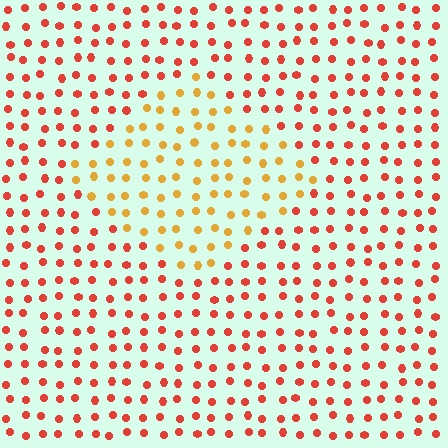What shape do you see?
I see a diamond.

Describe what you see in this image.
The image is filled with small red elements in a uniform arrangement. A diamond-shaped region is visible where the elements are tinted to a slightly different hue, forming a subtle color boundary.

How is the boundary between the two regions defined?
The boundary is defined purely by a slight shift in hue (about 37 degrees). Spacing, size, and orientation are identical on both sides.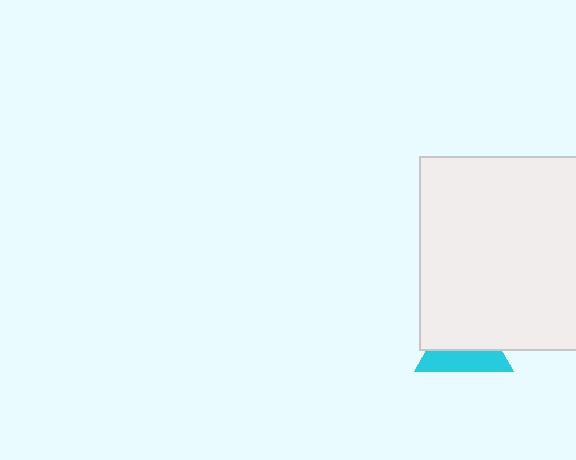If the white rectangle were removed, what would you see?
You would see the complete cyan triangle.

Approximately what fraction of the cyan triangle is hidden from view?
Roughly 59% of the cyan triangle is hidden behind the white rectangle.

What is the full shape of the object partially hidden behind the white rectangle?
The partially hidden object is a cyan triangle.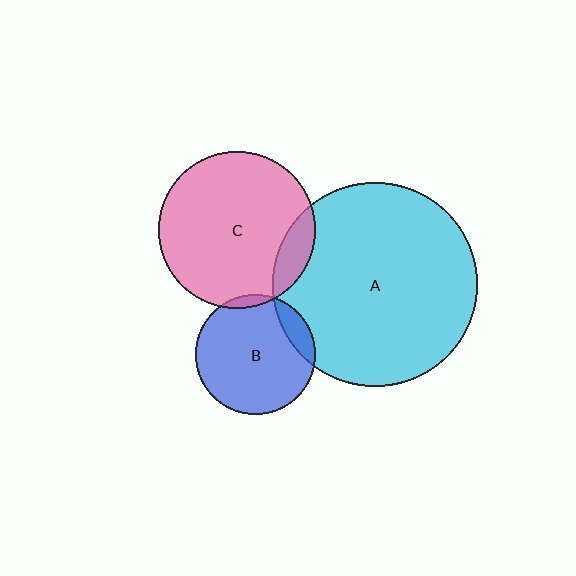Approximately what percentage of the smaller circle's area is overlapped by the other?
Approximately 10%.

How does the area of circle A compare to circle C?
Approximately 1.7 times.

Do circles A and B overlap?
Yes.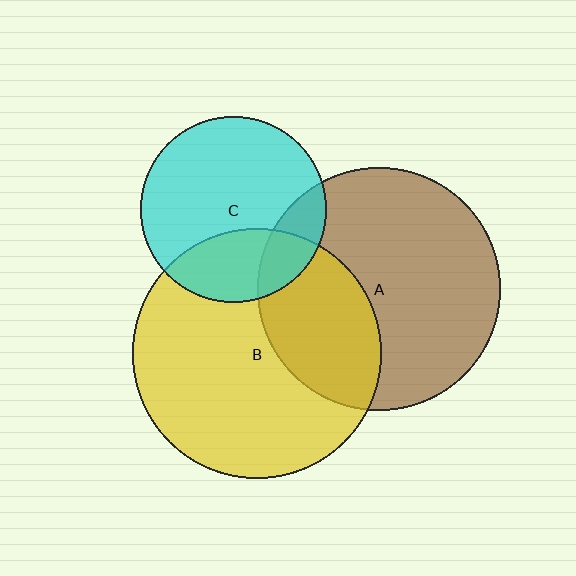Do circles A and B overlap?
Yes.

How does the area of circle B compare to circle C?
Approximately 1.8 times.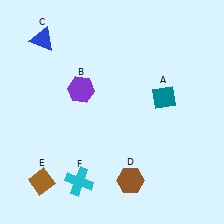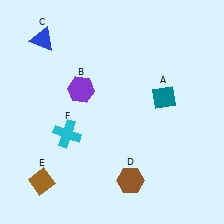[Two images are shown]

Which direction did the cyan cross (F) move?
The cyan cross (F) moved up.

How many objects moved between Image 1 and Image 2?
1 object moved between the two images.